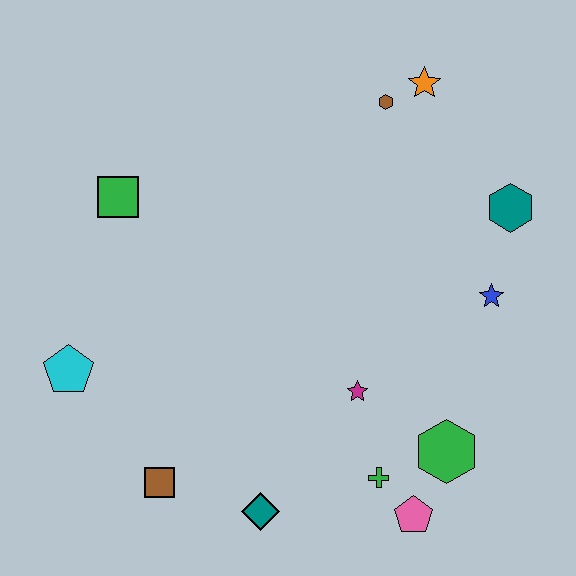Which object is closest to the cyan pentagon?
The brown square is closest to the cyan pentagon.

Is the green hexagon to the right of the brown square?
Yes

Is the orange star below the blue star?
No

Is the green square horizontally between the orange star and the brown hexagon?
No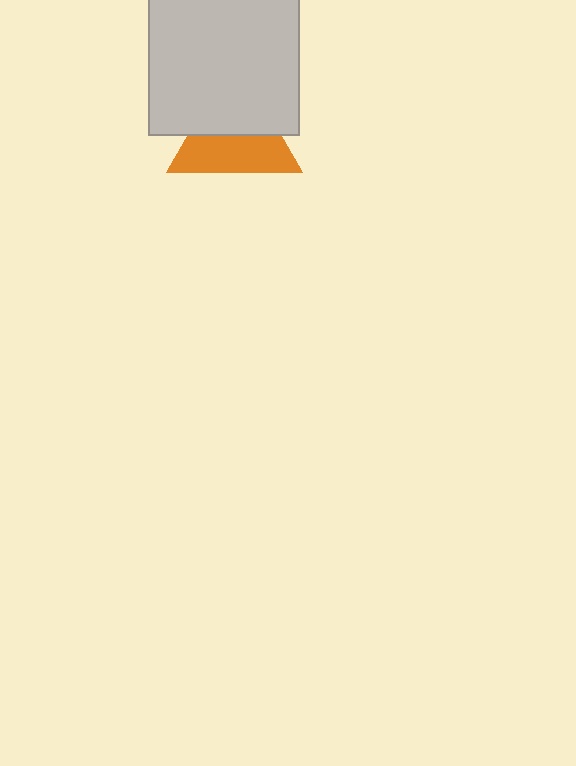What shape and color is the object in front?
The object in front is a light gray rectangle.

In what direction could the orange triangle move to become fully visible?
The orange triangle could move down. That would shift it out from behind the light gray rectangle entirely.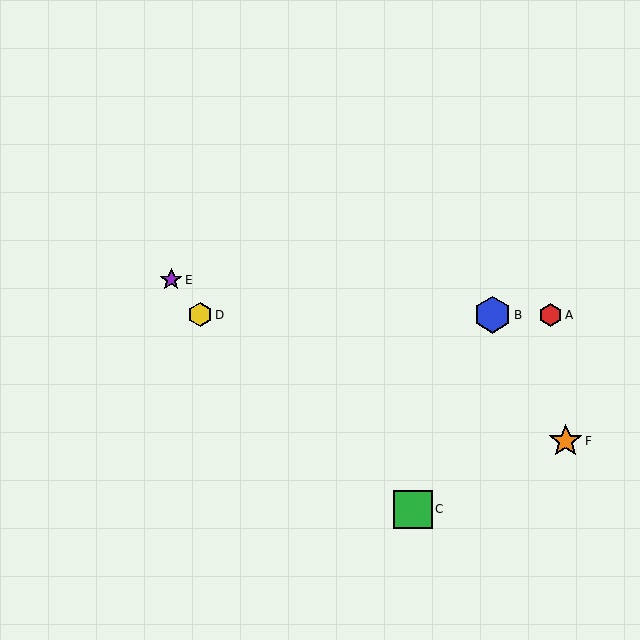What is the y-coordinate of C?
Object C is at y≈509.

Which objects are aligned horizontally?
Objects A, B, D are aligned horizontally.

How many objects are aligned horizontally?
3 objects (A, B, D) are aligned horizontally.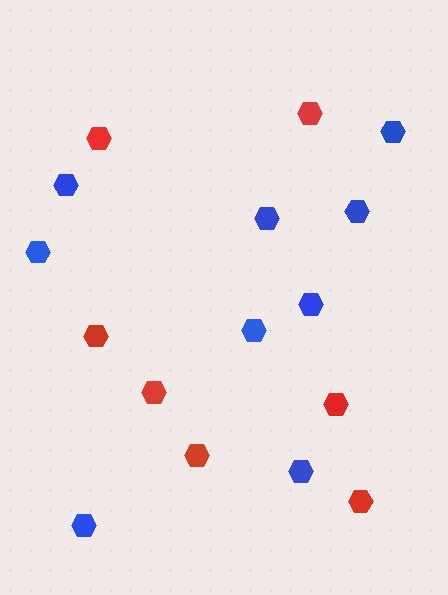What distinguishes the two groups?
There are 2 groups: one group of red hexagons (7) and one group of blue hexagons (9).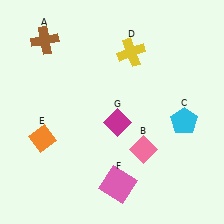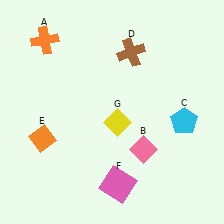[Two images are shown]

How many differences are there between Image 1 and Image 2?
There are 3 differences between the two images.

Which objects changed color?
A changed from brown to orange. D changed from yellow to brown. G changed from magenta to yellow.